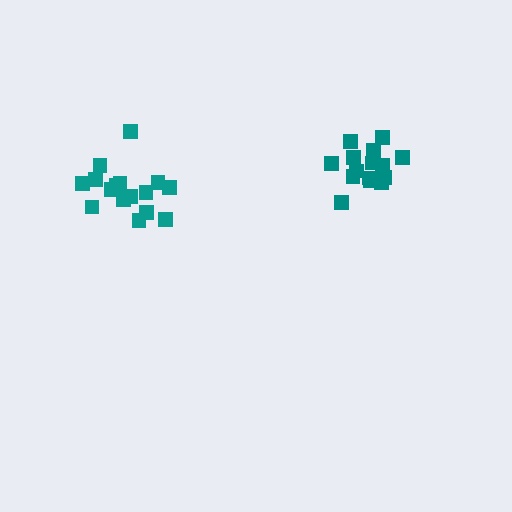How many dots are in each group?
Group 1: 15 dots, Group 2: 16 dots (31 total).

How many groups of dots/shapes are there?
There are 2 groups.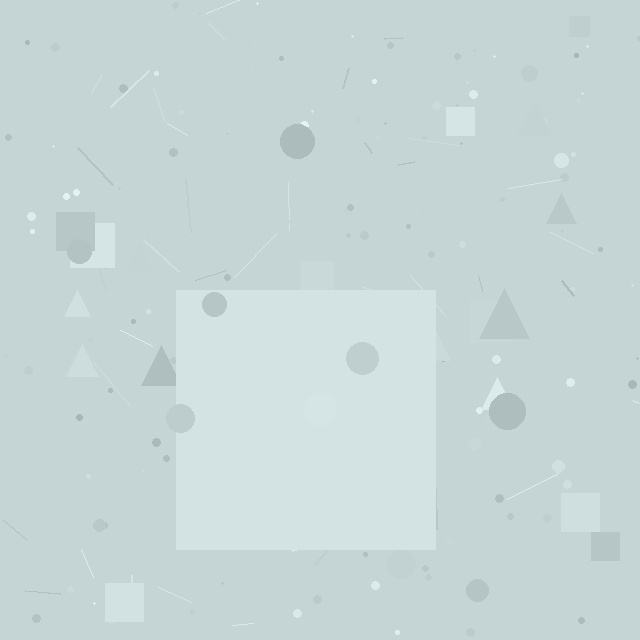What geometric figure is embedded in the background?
A square is embedded in the background.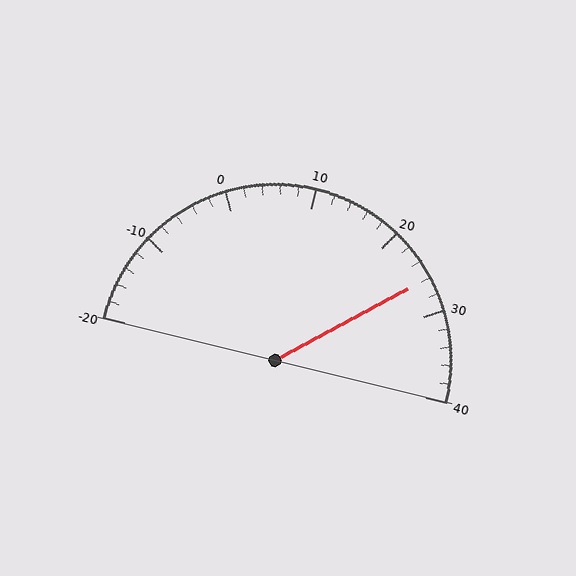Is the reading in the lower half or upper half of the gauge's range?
The reading is in the upper half of the range (-20 to 40).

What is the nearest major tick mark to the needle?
The nearest major tick mark is 30.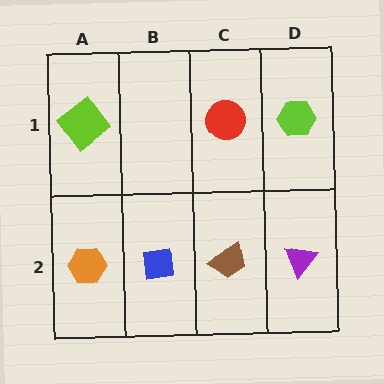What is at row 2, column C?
A brown trapezoid.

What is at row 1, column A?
A lime diamond.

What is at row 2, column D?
A purple triangle.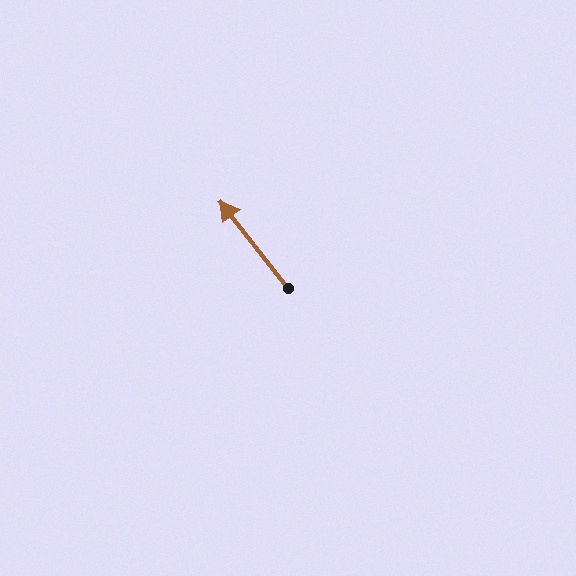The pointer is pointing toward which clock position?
Roughly 11 o'clock.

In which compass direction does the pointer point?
Northwest.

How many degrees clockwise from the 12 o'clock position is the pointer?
Approximately 322 degrees.